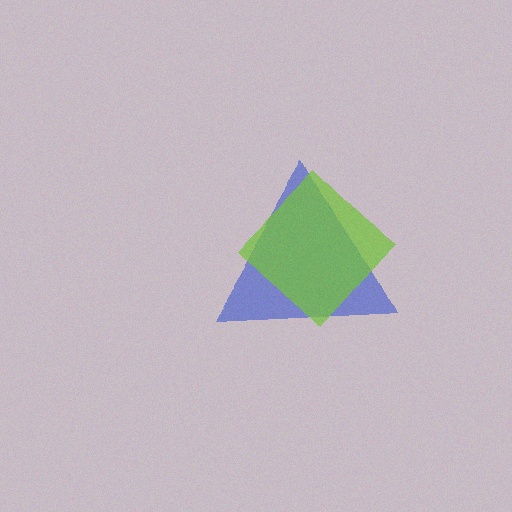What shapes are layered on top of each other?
The layered shapes are: a blue triangle, a lime diamond.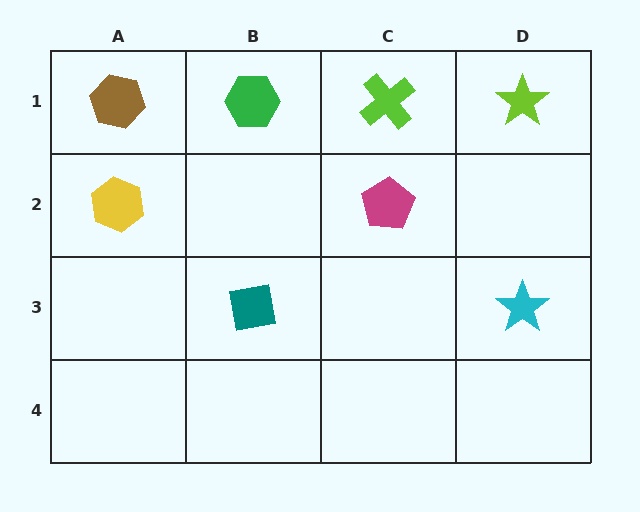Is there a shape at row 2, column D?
No, that cell is empty.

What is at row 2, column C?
A magenta pentagon.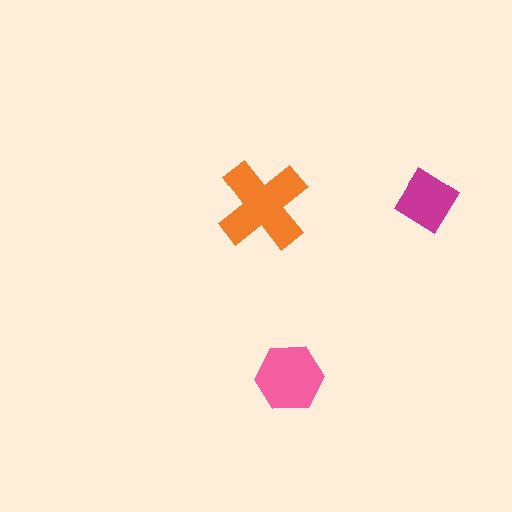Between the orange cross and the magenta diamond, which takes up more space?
The orange cross.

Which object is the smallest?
The magenta diamond.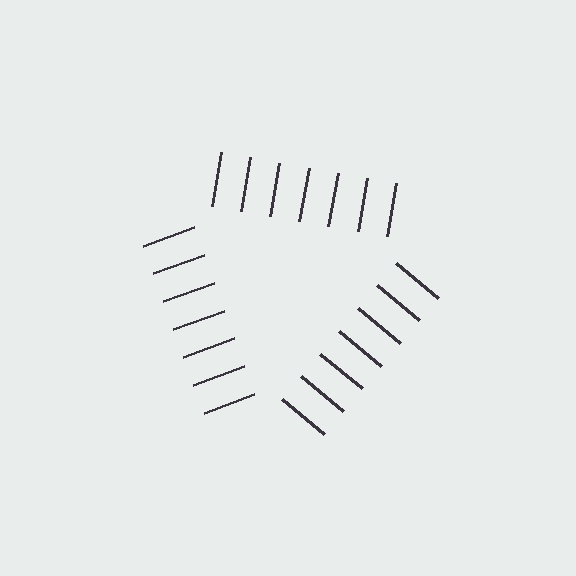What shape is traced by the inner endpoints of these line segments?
An illusory triangle — the line segments terminate on its edges but no continuous stroke is drawn.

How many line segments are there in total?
21 — 7 along each of the 3 edges.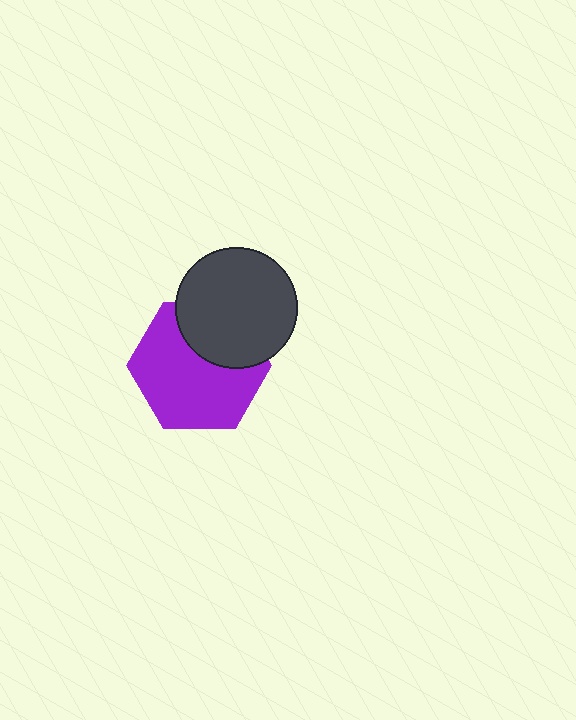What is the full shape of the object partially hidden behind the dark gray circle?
The partially hidden object is a purple hexagon.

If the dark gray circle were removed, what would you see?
You would see the complete purple hexagon.